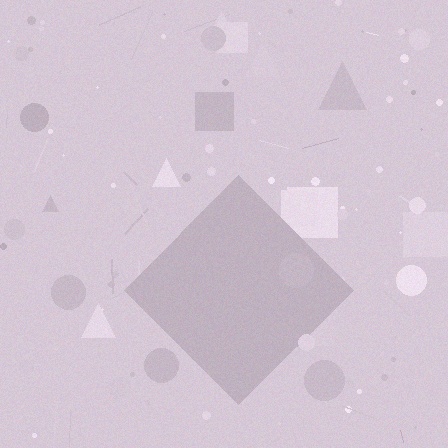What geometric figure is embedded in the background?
A diamond is embedded in the background.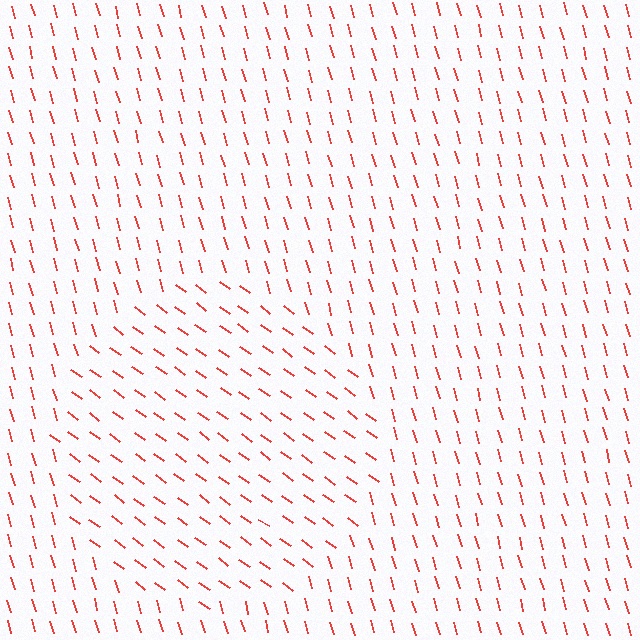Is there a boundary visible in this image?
Yes, there is a texture boundary formed by a change in line orientation.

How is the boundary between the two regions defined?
The boundary is defined purely by a change in line orientation (approximately 38 degrees difference). All lines are the same color and thickness.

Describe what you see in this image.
The image is filled with small red line segments. A circle region in the image has lines oriented differently from the surrounding lines, creating a visible texture boundary.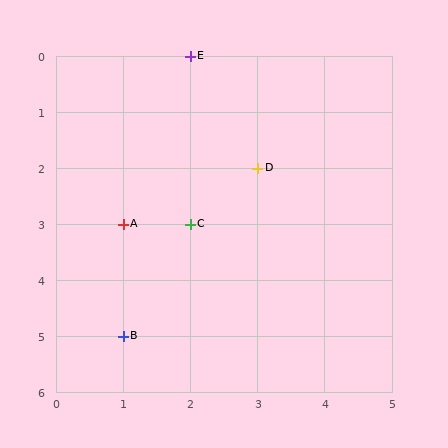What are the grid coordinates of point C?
Point C is at grid coordinates (2, 3).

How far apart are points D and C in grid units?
Points D and C are 1 column and 1 row apart (about 1.4 grid units diagonally).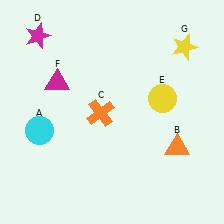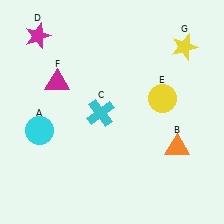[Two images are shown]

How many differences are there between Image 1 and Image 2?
There is 1 difference between the two images.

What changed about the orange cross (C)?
In Image 1, C is orange. In Image 2, it changed to cyan.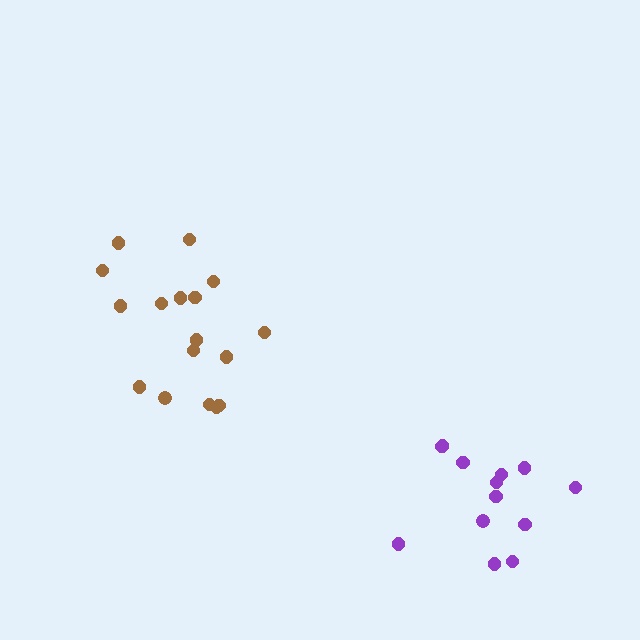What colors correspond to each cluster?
The clusters are colored: brown, purple.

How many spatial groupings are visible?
There are 2 spatial groupings.